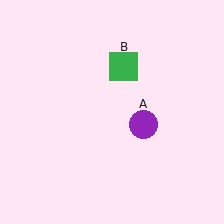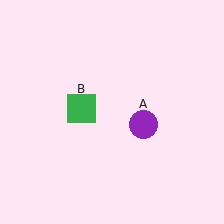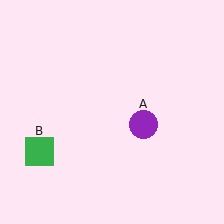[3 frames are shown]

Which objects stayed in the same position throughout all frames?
Purple circle (object A) remained stationary.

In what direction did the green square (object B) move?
The green square (object B) moved down and to the left.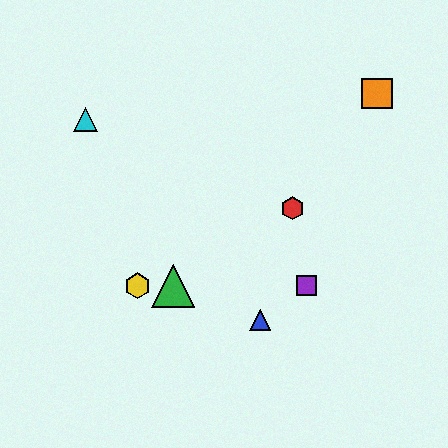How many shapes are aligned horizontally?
3 shapes (the green triangle, the yellow hexagon, the purple square) are aligned horizontally.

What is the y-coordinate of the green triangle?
The green triangle is at y≈286.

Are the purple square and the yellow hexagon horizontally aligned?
Yes, both are at y≈286.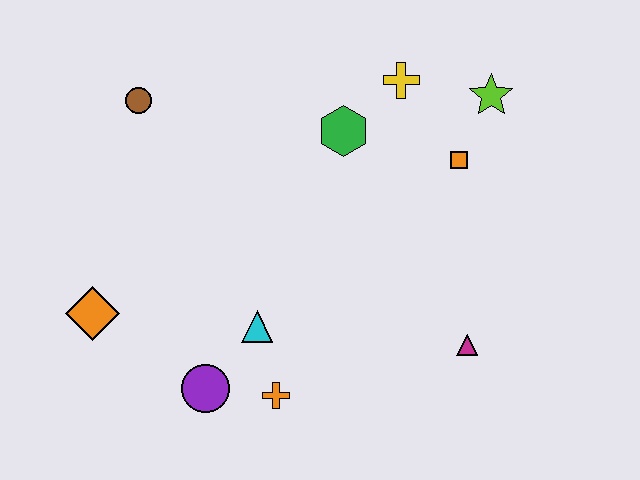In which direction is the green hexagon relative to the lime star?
The green hexagon is to the left of the lime star.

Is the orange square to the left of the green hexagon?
No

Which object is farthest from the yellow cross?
The orange diamond is farthest from the yellow cross.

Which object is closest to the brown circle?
The green hexagon is closest to the brown circle.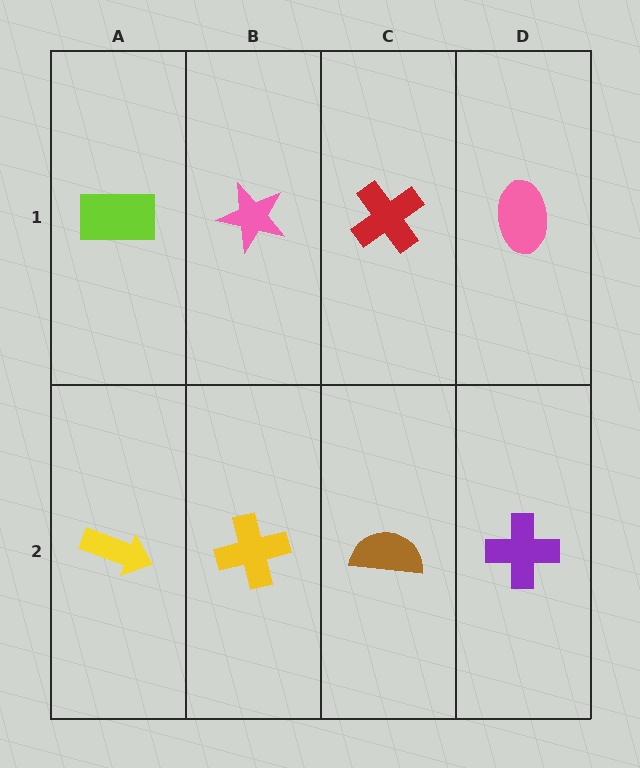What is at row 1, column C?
A red cross.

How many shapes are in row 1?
4 shapes.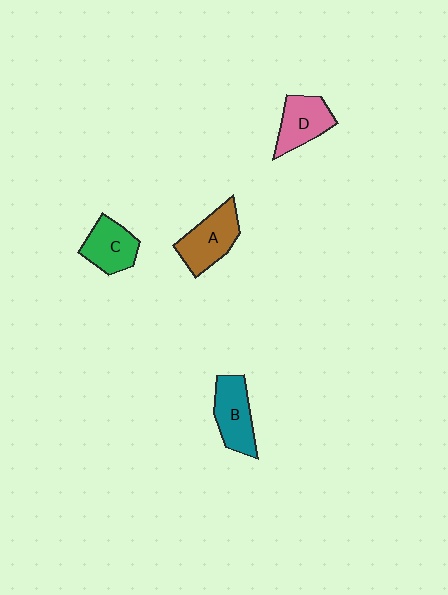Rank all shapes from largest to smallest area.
From largest to smallest: A (brown), B (teal), D (pink), C (green).